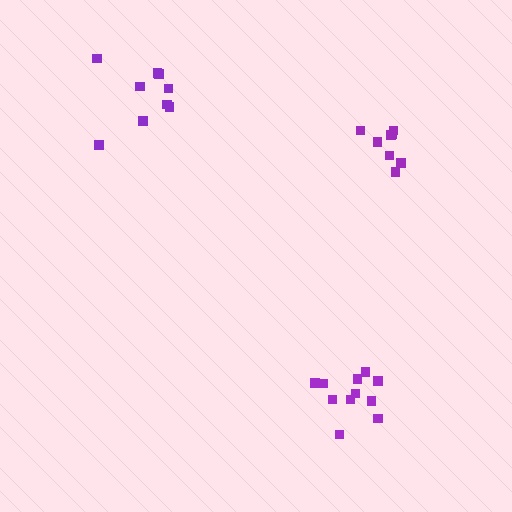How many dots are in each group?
Group 1: 9 dots, Group 2: 11 dots, Group 3: 8 dots (28 total).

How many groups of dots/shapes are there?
There are 3 groups.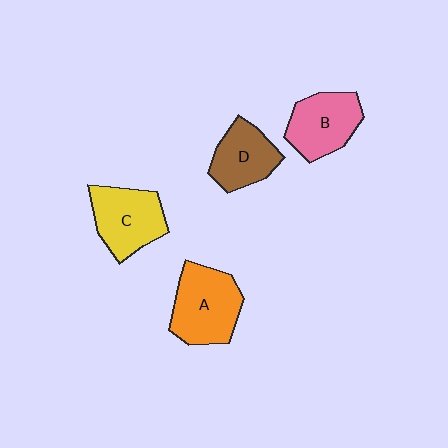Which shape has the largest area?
Shape A (orange).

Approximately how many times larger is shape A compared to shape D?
Approximately 1.3 times.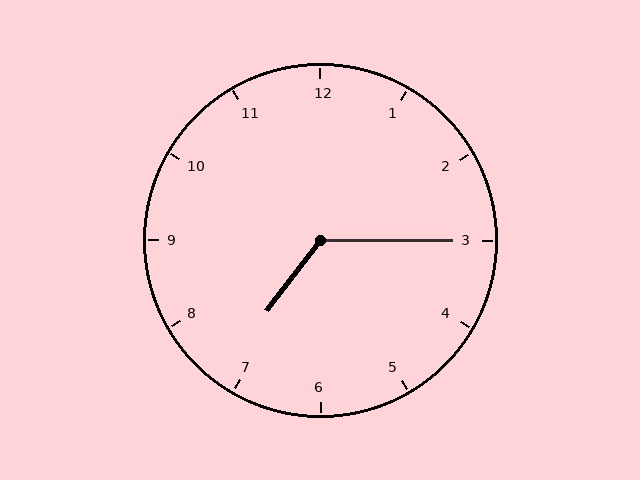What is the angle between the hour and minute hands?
Approximately 128 degrees.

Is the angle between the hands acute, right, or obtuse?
It is obtuse.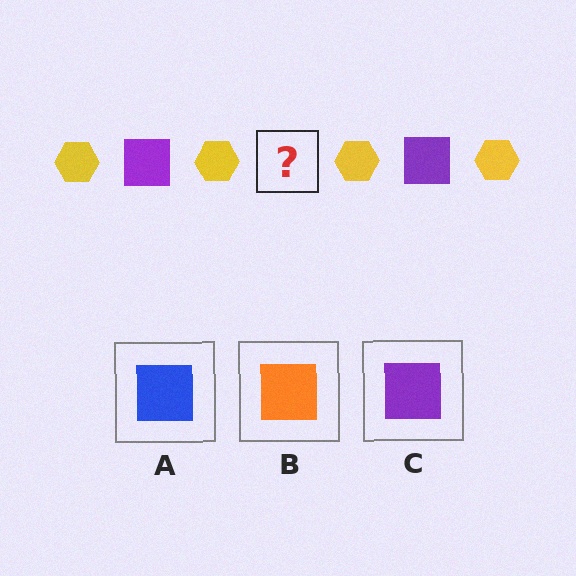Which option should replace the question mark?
Option C.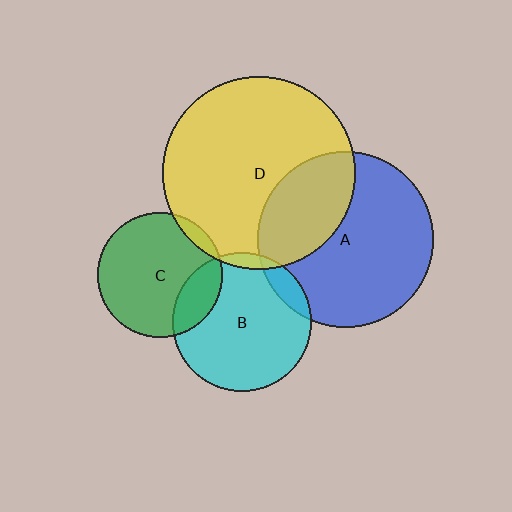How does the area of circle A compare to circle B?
Approximately 1.6 times.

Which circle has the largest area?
Circle D (yellow).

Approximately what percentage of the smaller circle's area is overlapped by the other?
Approximately 5%.